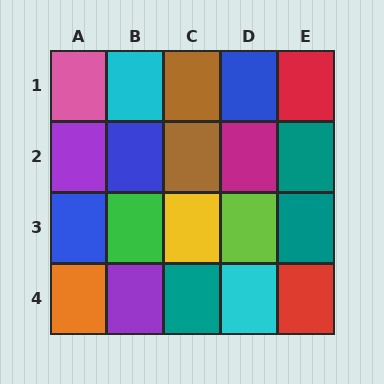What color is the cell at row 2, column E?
Teal.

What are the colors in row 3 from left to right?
Blue, green, yellow, lime, teal.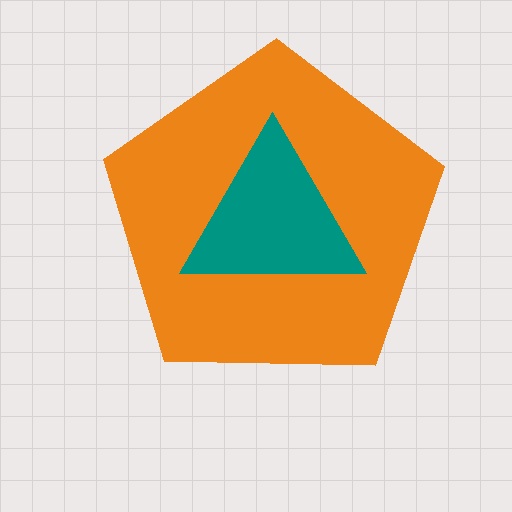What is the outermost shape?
The orange pentagon.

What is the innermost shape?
The teal triangle.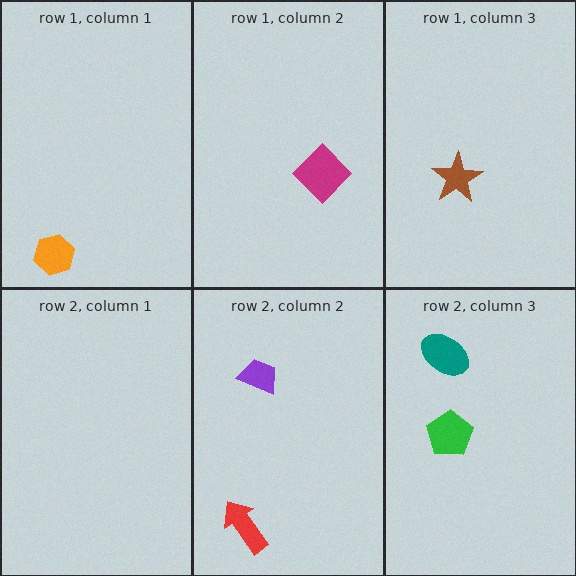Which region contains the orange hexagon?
The row 1, column 1 region.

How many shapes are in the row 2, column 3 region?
2.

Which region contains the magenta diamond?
The row 1, column 2 region.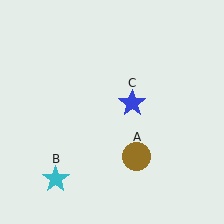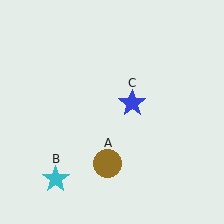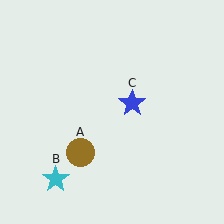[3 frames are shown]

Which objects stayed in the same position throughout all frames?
Cyan star (object B) and blue star (object C) remained stationary.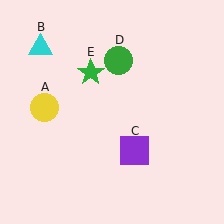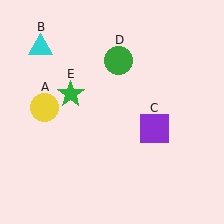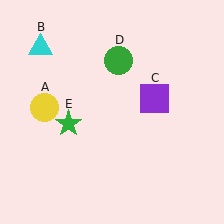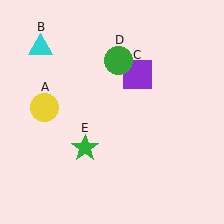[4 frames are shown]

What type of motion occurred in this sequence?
The purple square (object C), green star (object E) rotated counterclockwise around the center of the scene.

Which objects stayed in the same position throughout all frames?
Yellow circle (object A) and cyan triangle (object B) and green circle (object D) remained stationary.